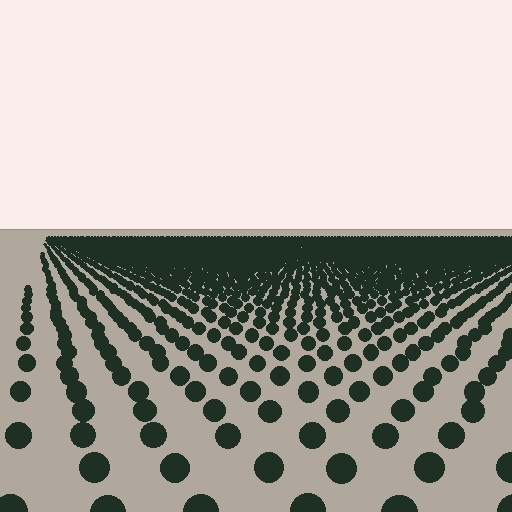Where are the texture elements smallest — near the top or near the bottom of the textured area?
Near the top.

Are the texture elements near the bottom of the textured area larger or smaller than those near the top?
Larger. Near the bottom, elements are closer to the viewer and appear at a bigger on-screen size.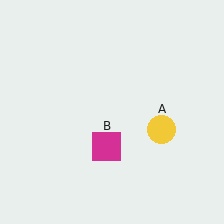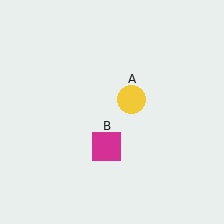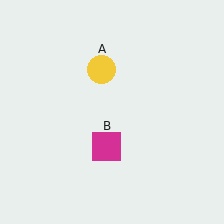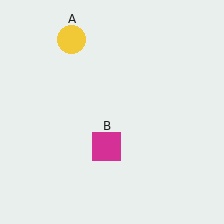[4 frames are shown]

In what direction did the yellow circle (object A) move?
The yellow circle (object A) moved up and to the left.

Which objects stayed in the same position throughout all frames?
Magenta square (object B) remained stationary.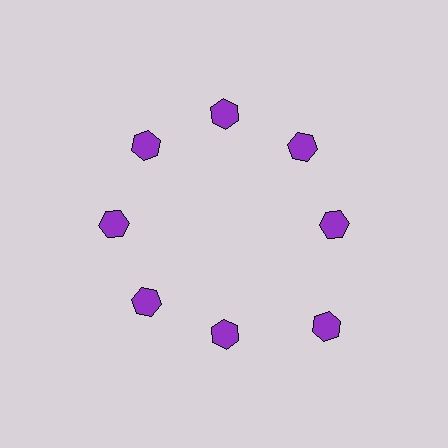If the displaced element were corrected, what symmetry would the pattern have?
It would have 8-fold rotational symmetry — the pattern would map onto itself every 45 degrees.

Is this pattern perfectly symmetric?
No. The 8 purple hexagons are arranged in a ring, but one element near the 4 o'clock position is pushed outward from the center, breaking the 8-fold rotational symmetry.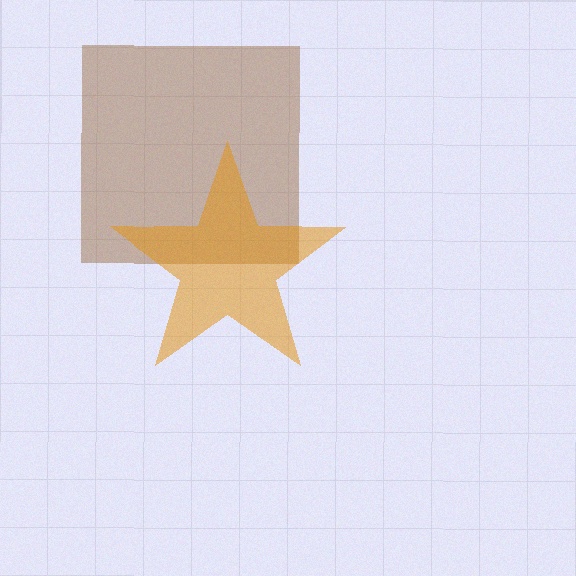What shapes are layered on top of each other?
The layered shapes are: a brown square, an orange star.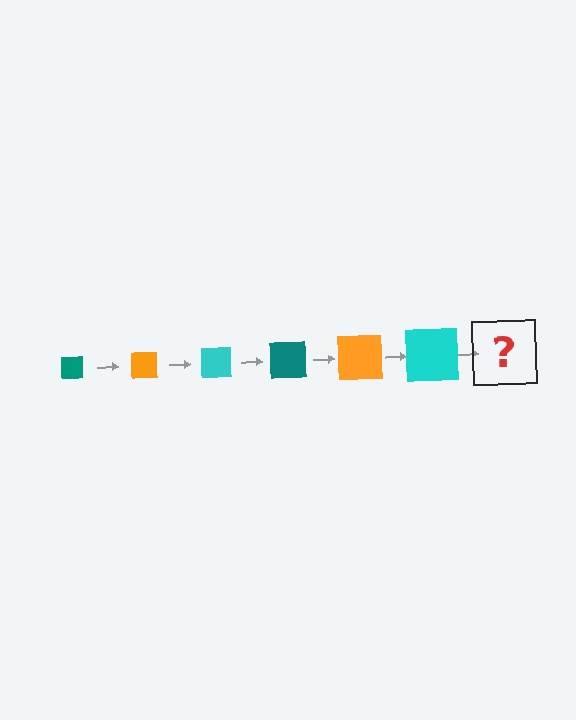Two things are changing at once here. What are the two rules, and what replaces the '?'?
The two rules are that the square grows larger each step and the color cycles through teal, orange, and cyan. The '?' should be a teal square, larger than the previous one.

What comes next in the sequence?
The next element should be a teal square, larger than the previous one.